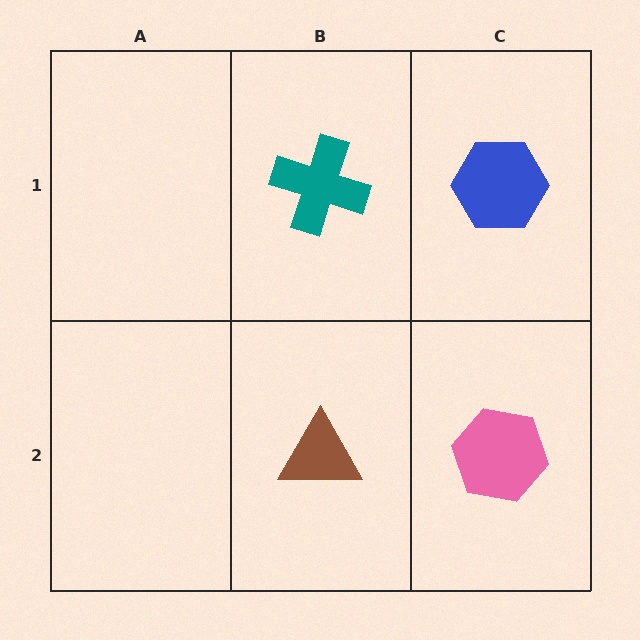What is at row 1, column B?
A teal cross.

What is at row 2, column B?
A brown triangle.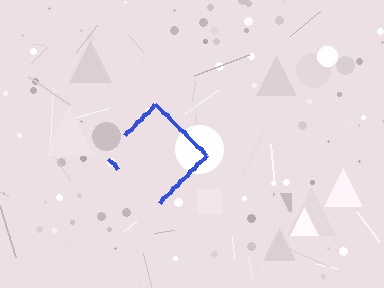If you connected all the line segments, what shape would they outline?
They would outline a diamond.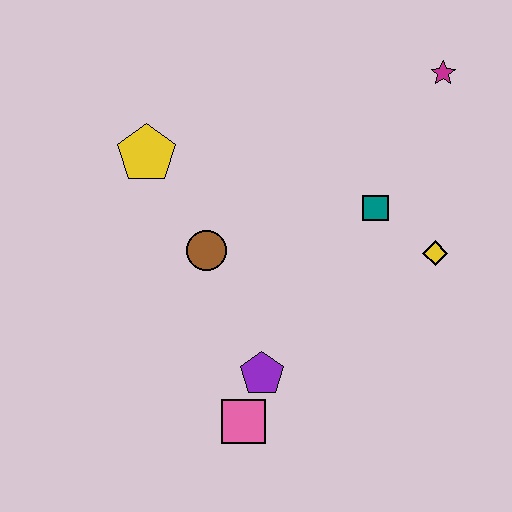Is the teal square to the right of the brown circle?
Yes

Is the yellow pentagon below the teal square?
No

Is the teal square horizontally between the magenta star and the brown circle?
Yes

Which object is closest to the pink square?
The purple pentagon is closest to the pink square.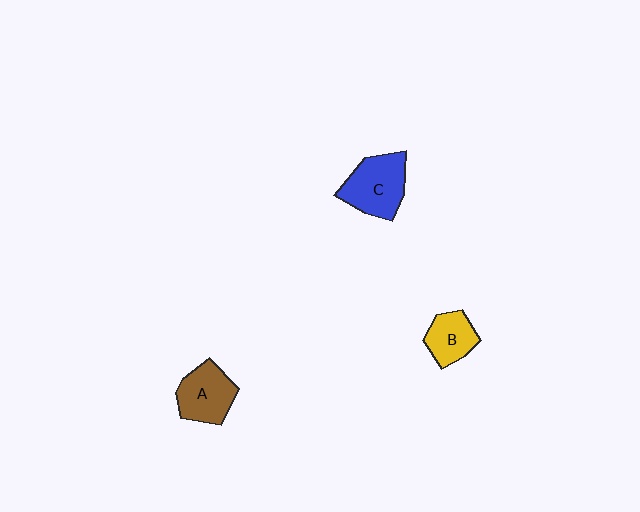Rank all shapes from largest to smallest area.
From largest to smallest: C (blue), A (brown), B (yellow).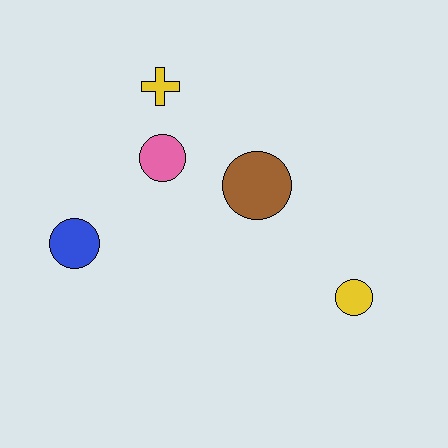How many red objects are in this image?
There are no red objects.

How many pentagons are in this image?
There are no pentagons.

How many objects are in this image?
There are 5 objects.